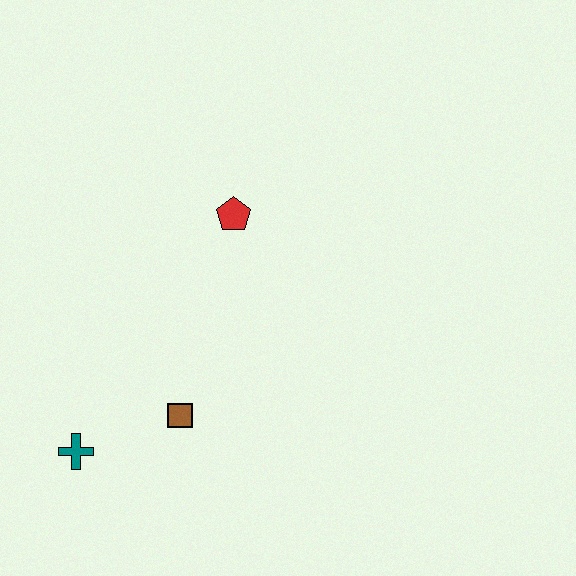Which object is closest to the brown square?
The teal cross is closest to the brown square.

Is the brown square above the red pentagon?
No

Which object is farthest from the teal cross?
The red pentagon is farthest from the teal cross.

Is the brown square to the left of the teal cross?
No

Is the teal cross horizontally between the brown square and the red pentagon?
No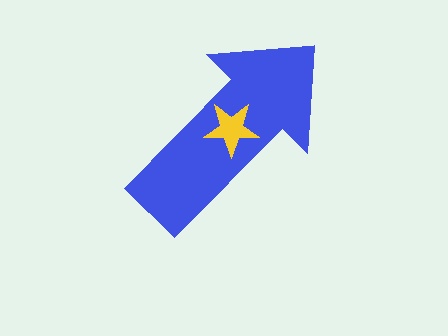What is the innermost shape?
The yellow star.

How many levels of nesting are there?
2.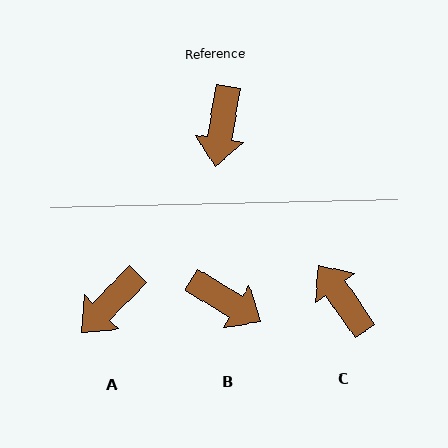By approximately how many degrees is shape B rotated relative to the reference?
Approximately 68 degrees counter-clockwise.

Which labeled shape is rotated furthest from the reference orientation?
C, about 135 degrees away.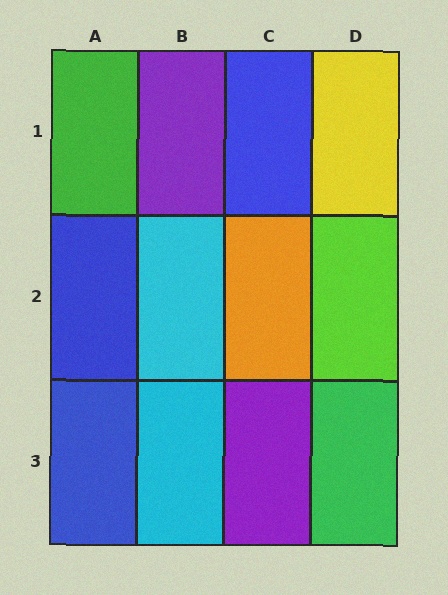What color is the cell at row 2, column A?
Blue.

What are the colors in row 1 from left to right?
Green, purple, blue, yellow.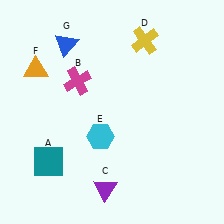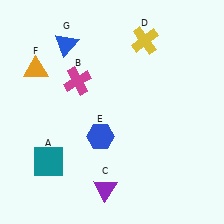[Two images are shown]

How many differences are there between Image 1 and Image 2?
There is 1 difference between the two images.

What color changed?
The hexagon (E) changed from cyan in Image 1 to blue in Image 2.